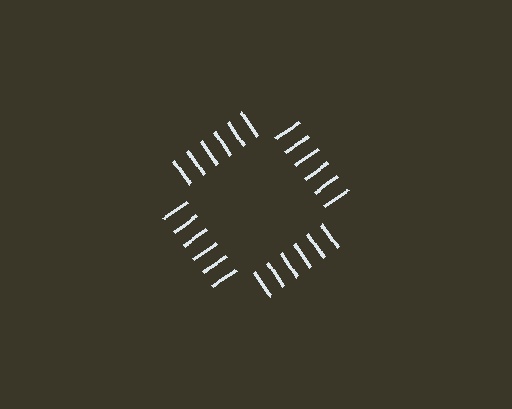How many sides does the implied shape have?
4 sides — the line-ends trace a square.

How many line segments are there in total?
24 — 6 along each of the 4 edges.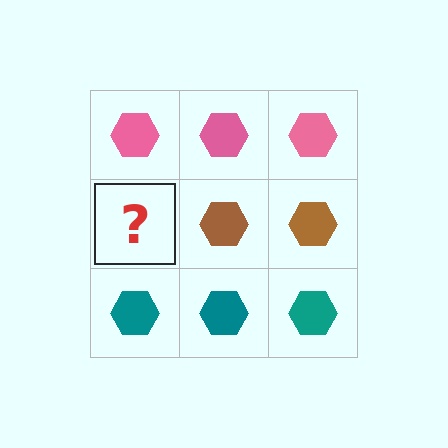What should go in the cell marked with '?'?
The missing cell should contain a brown hexagon.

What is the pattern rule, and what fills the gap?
The rule is that each row has a consistent color. The gap should be filled with a brown hexagon.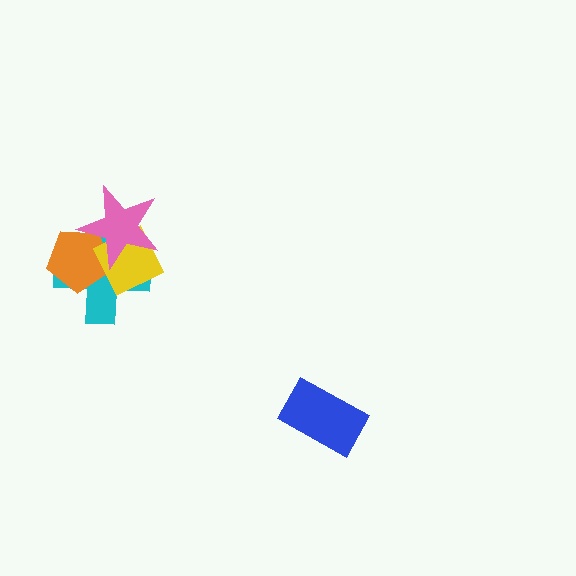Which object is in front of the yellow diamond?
The pink star is in front of the yellow diamond.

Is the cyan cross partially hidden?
Yes, it is partially covered by another shape.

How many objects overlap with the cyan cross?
3 objects overlap with the cyan cross.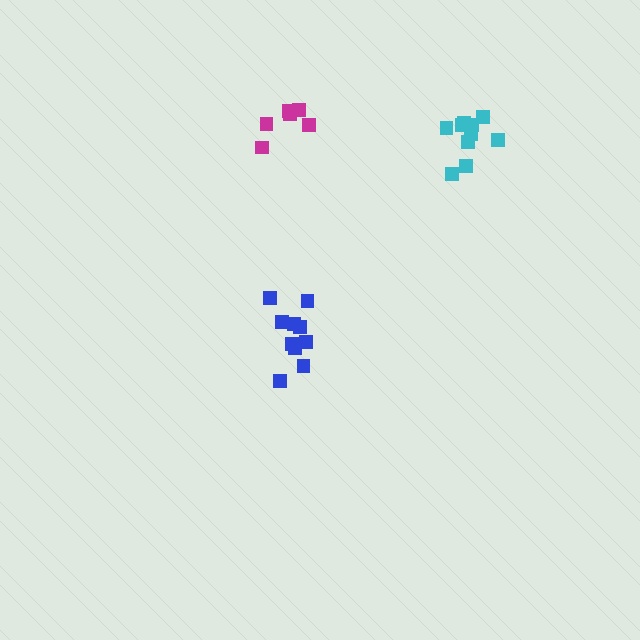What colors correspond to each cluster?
The clusters are colored: magenta, blue, cyan.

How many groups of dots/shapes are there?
There are 3 groups.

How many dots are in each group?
Group 1: 6 dots, Group 2: 10 dots, Group 3: 10 dots (26 total).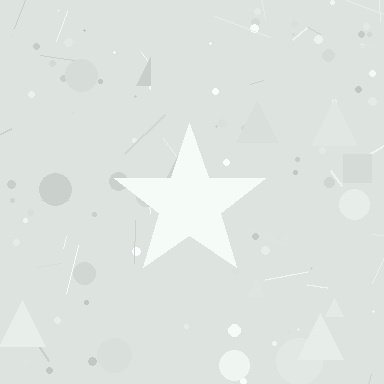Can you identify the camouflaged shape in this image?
The camouflaged shape is a star.